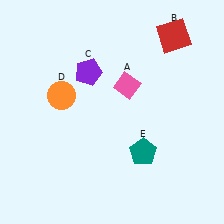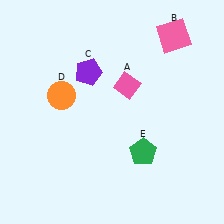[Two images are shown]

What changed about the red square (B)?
In Image 1, B is red. In Image 2, it changed to pink.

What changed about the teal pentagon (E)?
In Image 1, E is teal. In Image 2, it changed to green.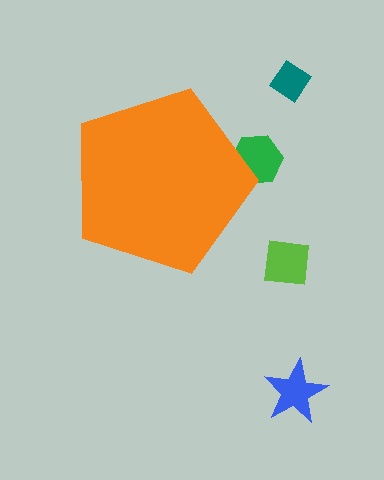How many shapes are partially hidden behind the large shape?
1 shape is partially hidden.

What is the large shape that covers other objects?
An orange pentagon.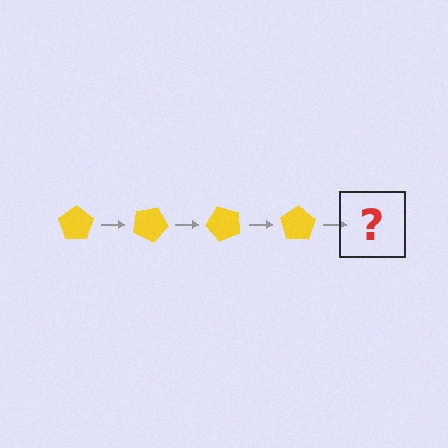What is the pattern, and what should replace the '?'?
The pattern is that the pentagon rotates 25 degrees each step. The '?' should be a yellow pentagon rotated 100 degrees.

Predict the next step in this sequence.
The next step is a yellow pentagon rotated 100 degrees.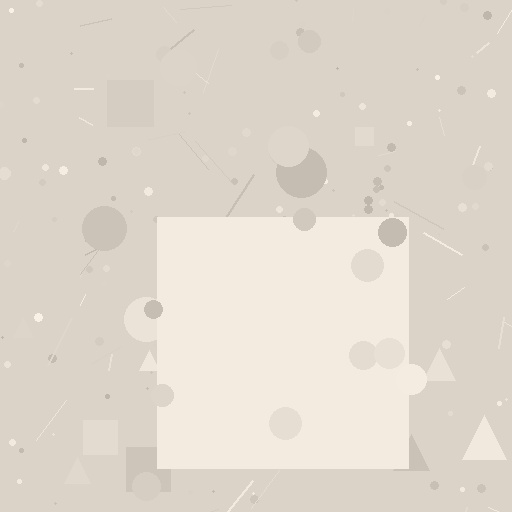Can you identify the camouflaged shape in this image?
The camouflaged shape is a square.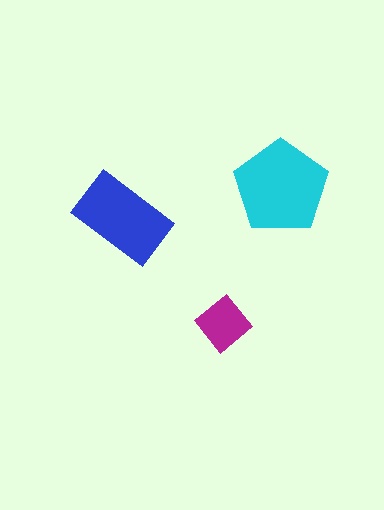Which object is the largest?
The cyan pentagon.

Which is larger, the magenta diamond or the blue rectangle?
The blue rectangle.